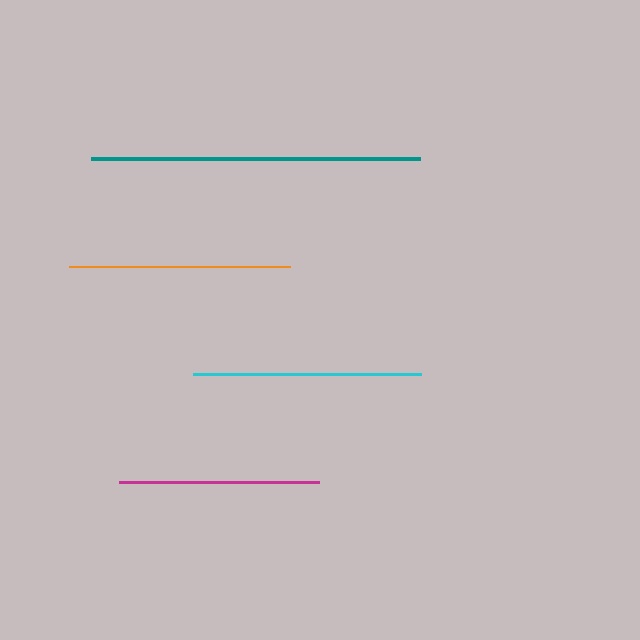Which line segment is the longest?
The teal line is the longest at approximately 330 pixels.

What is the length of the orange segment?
The orange segment is approximately 221 pixels long.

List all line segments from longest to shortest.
From longest to shortest: teal, cyan, orange, magenta.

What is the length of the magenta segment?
The magenta segment is approximately 200 pixels long.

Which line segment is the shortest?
The magenta line is the shortest at approximately 200 pixels.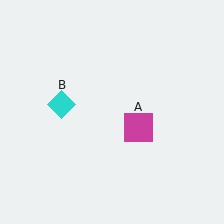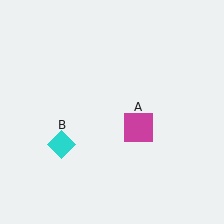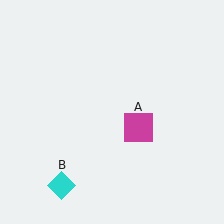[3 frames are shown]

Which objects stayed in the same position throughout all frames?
Magenta square (object A) remained stationary.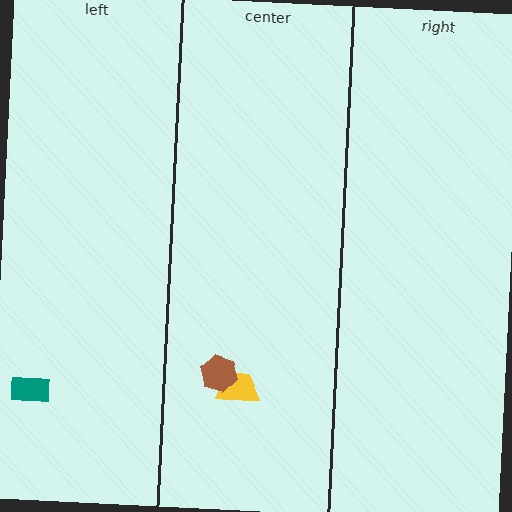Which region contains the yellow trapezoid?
The center region.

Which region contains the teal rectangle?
The left region.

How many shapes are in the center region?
2.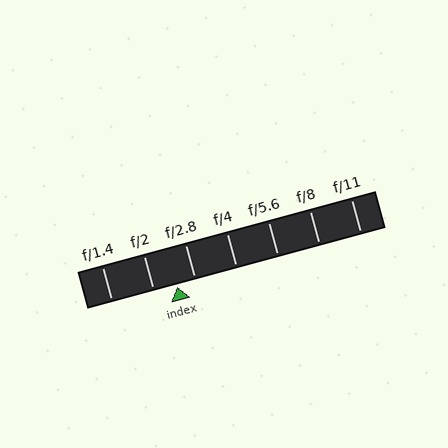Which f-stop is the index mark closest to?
The index mark is closest to f/2.8.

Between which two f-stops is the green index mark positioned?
The index mark is between f/2 and f/2.8.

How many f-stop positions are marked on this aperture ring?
There are 7 f-stop positions marked.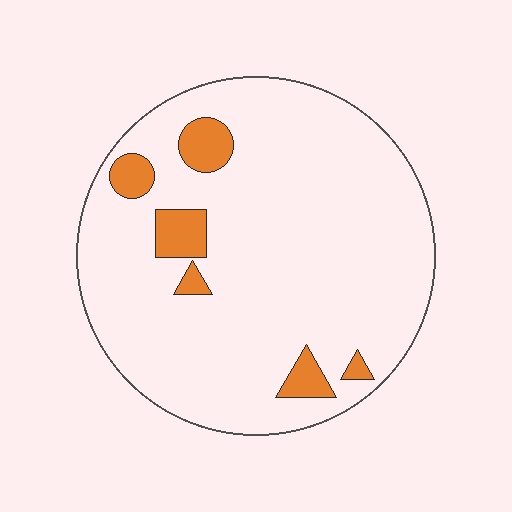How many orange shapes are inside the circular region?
6.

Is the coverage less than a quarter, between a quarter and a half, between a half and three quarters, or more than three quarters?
Less than a quarter.